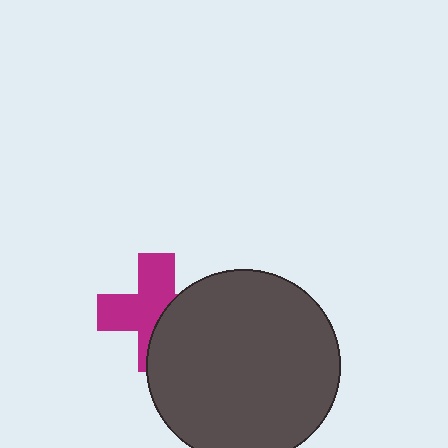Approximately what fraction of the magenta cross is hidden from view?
Roughly 41% of the magenta cross is hidden behind the dark gray circle.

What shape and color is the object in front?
The object in front is a dark gray circle.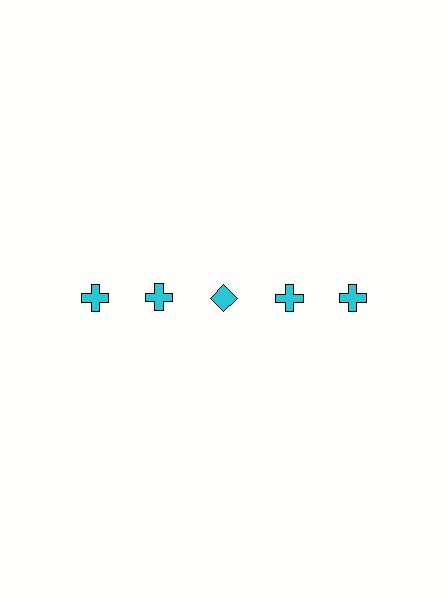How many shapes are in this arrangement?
There are 5 shapes arranged in a grid pattern.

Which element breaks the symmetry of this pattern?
The cyan diamond in the top row, center column breaks the symmetry. All other shapes are cyan crosses.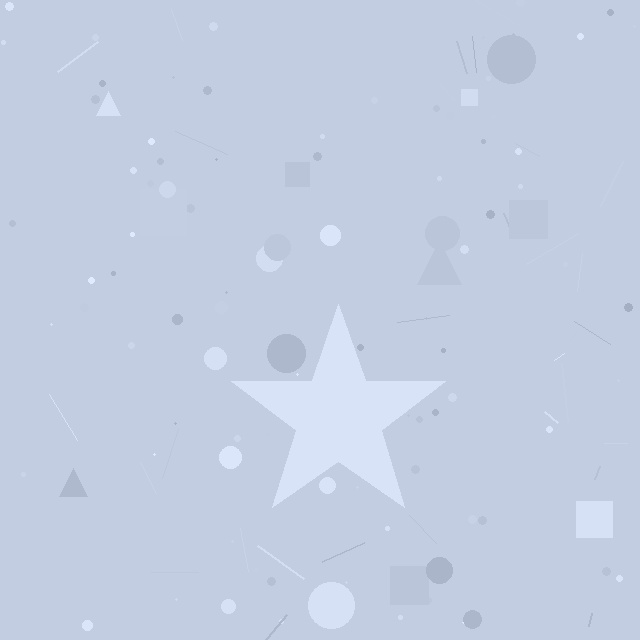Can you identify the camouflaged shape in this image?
The camouflaged shape is a star.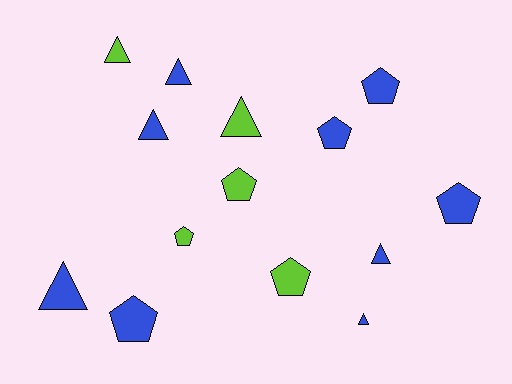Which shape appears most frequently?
Triangle, with 7 objects.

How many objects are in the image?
There are 14 objects.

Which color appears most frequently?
Blue, with 9 objects.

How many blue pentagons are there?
There are 4 blue pentagons.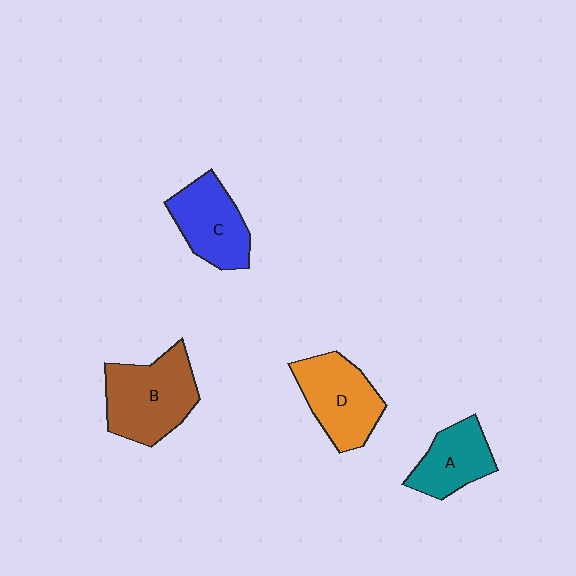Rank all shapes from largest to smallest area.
From largest to smallest: B (brown), D (orange), C (blue), A (teal).